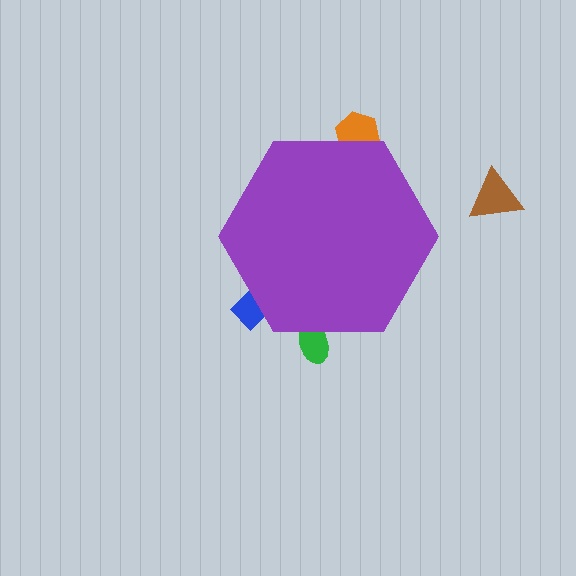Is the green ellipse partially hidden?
Yes, the green ellipse is partially hidden behind the purple hexagon.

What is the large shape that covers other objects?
A purple hexagon.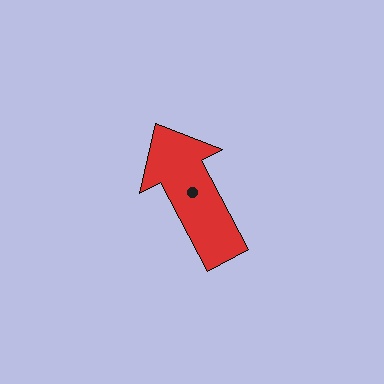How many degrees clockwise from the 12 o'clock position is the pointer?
Approximately 332 degrees.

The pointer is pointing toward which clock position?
Roughly 11 o'clock.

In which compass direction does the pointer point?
Northwest.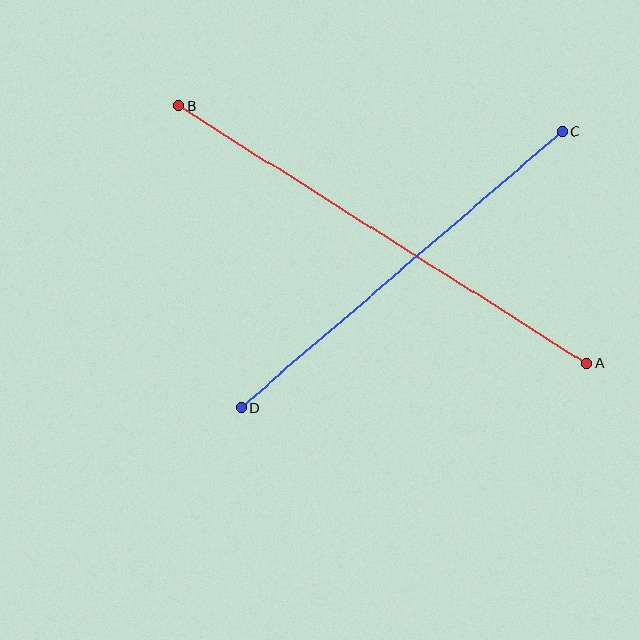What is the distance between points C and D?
The distance is approximately 424 pixels.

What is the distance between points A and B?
The distance is approximately 483 pixels.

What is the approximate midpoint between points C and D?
The midpoint is at approximately (402, 269) pixels.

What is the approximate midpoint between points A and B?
The midpoint is at approximately (383, 235) pixels.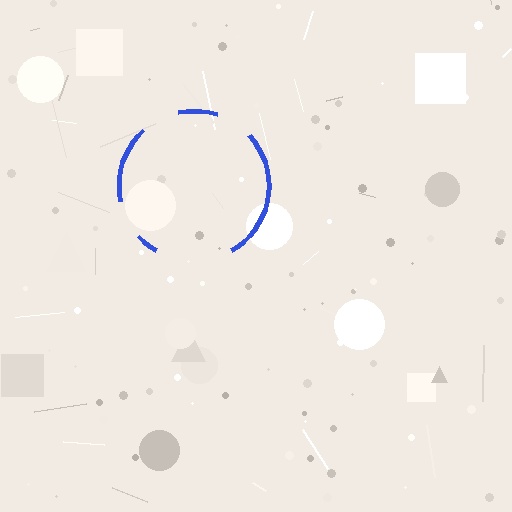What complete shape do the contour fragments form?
The contour fragments form a circle.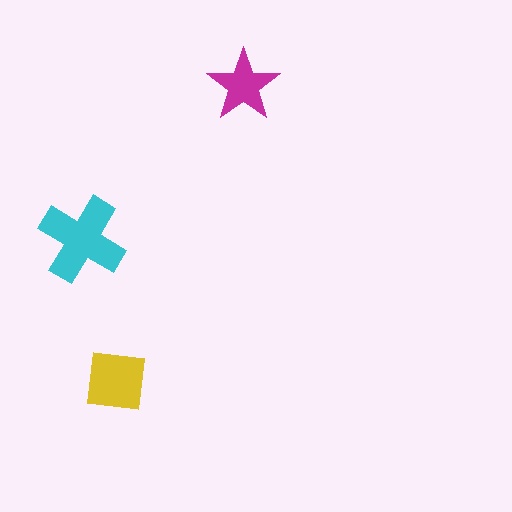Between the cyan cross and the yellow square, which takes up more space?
The cyan cross.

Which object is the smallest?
The magenta star.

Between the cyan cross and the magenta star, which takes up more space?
The cyan cross.